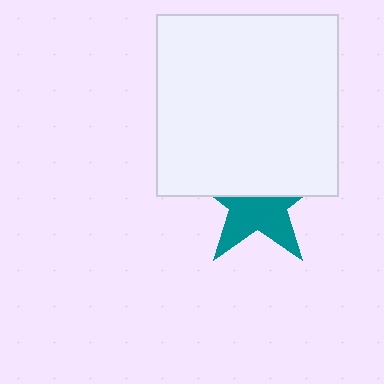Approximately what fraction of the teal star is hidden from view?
Roughly 52% of the teal star is hidden behind the white square.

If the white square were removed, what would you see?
You would see the complete teal star.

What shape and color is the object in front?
The object in front is a white square.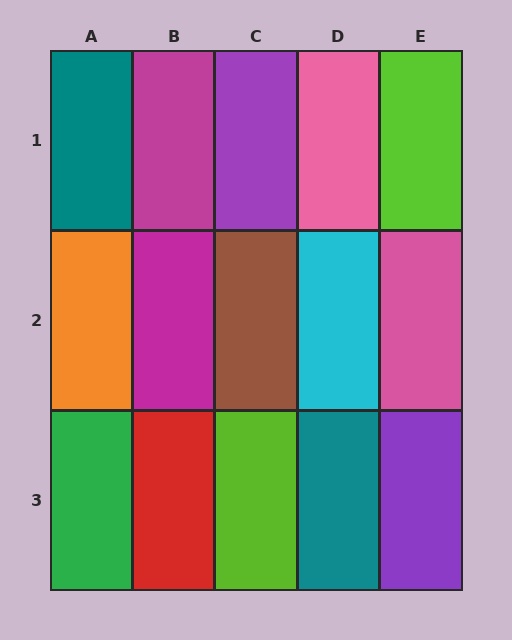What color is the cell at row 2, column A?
Orange.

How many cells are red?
1 cell is red.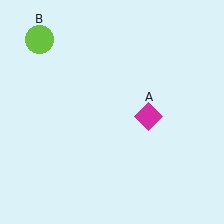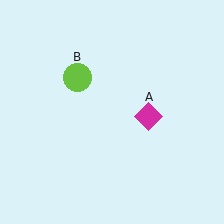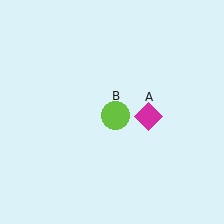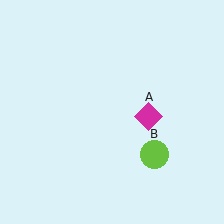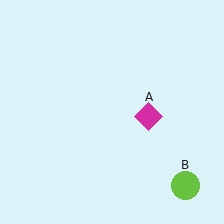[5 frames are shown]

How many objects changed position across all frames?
1 object changed position: lime circle (object B).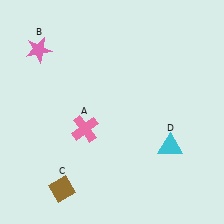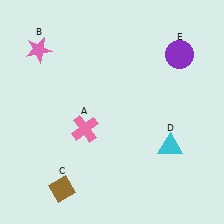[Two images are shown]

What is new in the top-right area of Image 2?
A purple circle (E) was added in the top-right area of Image 2.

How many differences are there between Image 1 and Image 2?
There is 1 difference between the two images.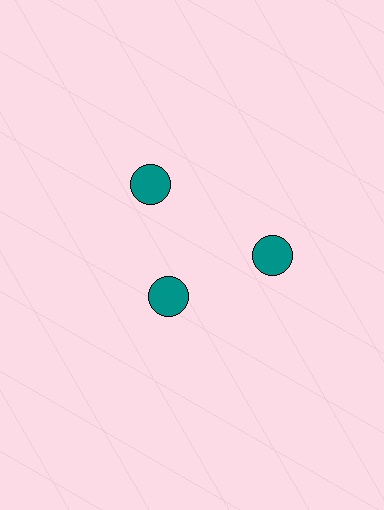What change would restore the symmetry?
The symmetry would be restored by moving it outward, back onto the ring so that all 3 circles sit at equal angles and equal distance from the center.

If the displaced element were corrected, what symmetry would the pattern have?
It would have 3-fold rotational symmetry — the pattern would map onto itself every 120 degrees.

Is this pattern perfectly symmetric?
No. The 3 teal circles are arranged in a ring, but one element near the 7 o'clock position is pulled inward toward the center, breaking the 3-fold rotational symmetry.